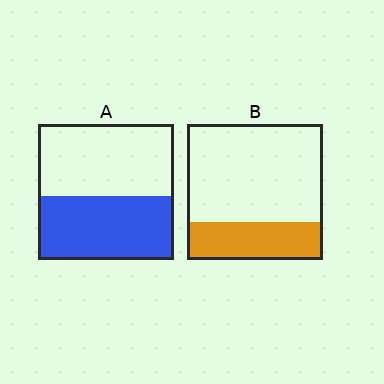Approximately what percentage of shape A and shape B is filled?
A is approximately 45% and B is approximately 30%.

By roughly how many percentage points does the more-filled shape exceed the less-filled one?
By roughly 20 percentage points (A over B).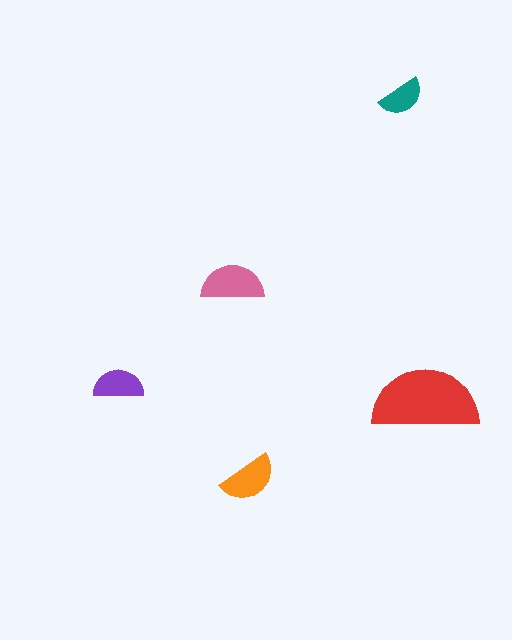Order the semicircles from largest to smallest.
the red one, the pink one, the orange one, the purple one, the teal one.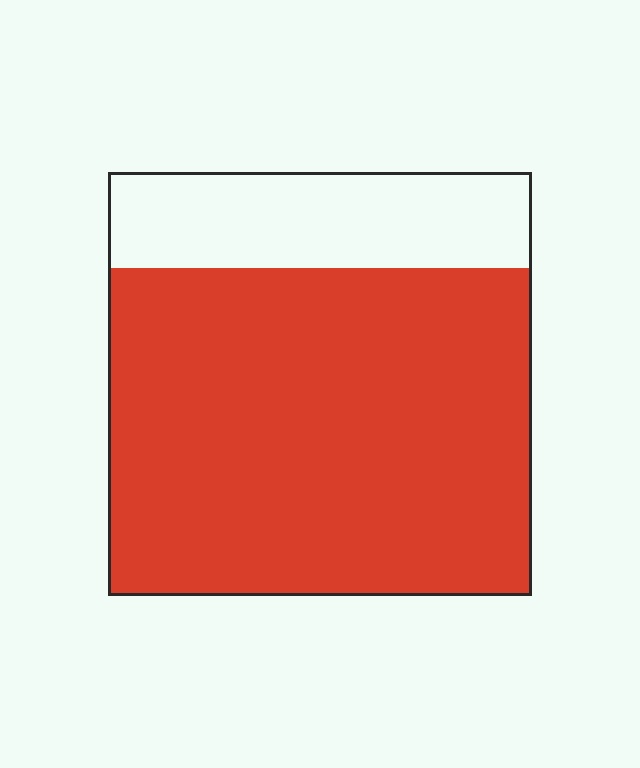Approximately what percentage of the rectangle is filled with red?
Approximately 75%.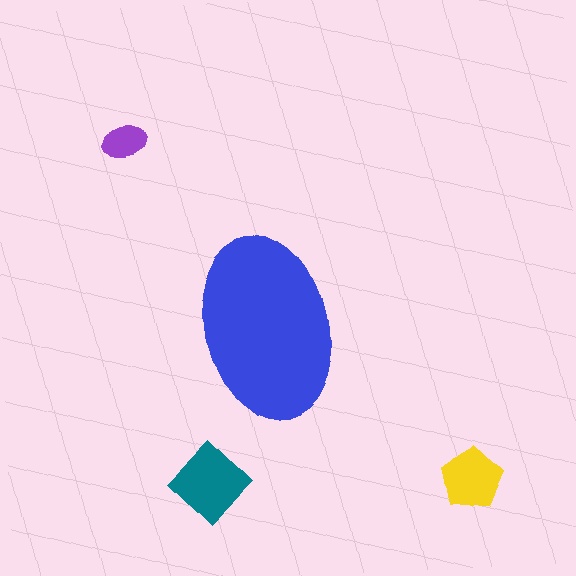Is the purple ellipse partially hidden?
No, the purple ellipse is fully visible.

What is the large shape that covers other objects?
A blue ellipse.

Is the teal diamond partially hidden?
No, the teal diamond is fully visible.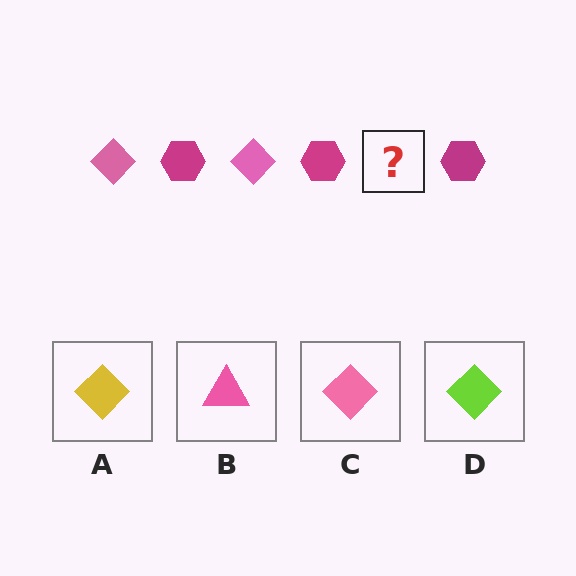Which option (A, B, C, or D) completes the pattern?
C.